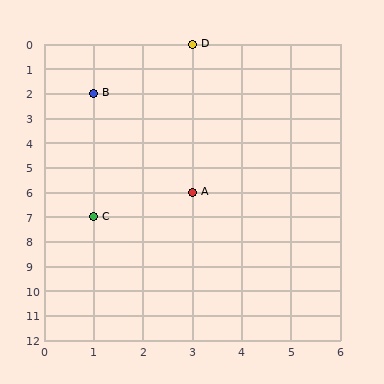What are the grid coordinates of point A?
Point A is at grid coordinates (3, 6).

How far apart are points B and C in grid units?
Points B and C are 5 rows apart.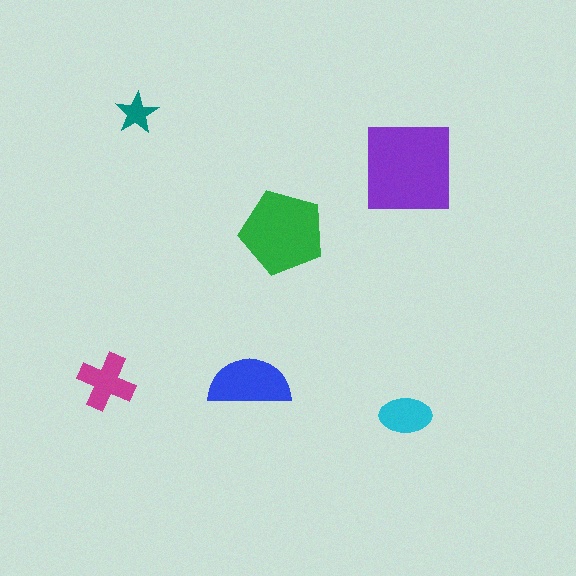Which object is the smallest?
The teal star.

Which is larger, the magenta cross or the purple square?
The purple square.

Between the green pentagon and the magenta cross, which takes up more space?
The green pentagon.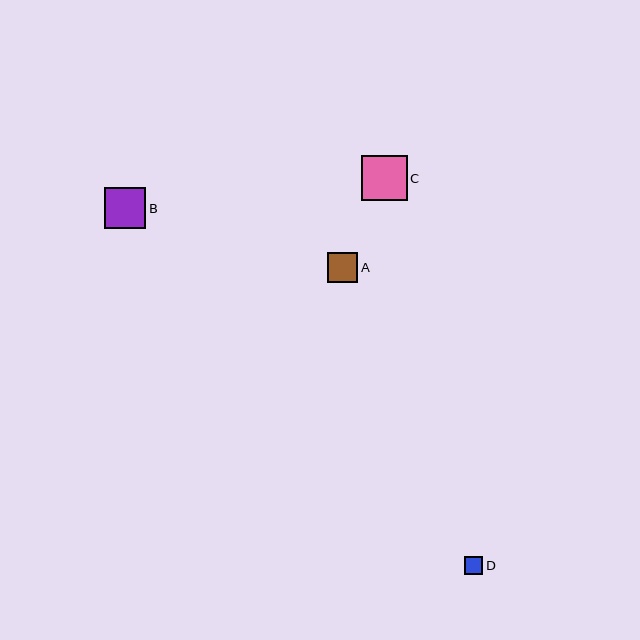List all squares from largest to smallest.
From largest to smallest: C, B, A, D.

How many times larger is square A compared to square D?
Square A is approximately 1.6 times the size of square D.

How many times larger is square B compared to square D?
Square B is approximately 2.3 times the size of square D.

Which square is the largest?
Square C is the largest with a size of approximately 45 pixels.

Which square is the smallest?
Square D is the smallest with a size of approximately 18 pixels.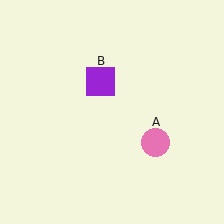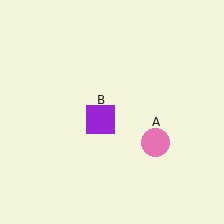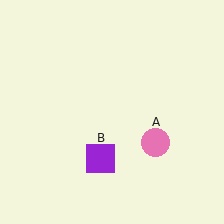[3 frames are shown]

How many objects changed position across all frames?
1 object changed position: purple square (object B).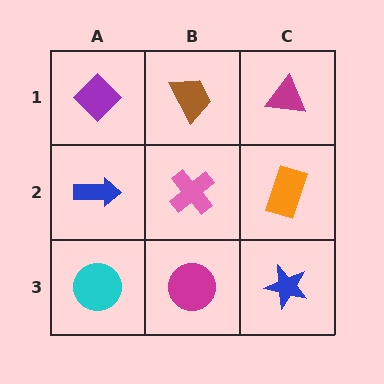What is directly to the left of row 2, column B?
A blue arrow.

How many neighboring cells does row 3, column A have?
2.